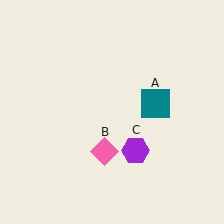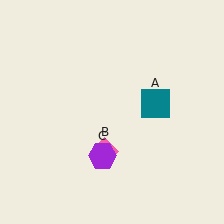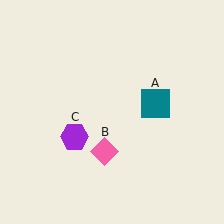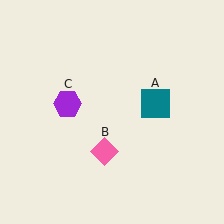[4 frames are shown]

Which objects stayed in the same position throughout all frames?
Teal square (object A) and pink diamond (object B) remained stationary.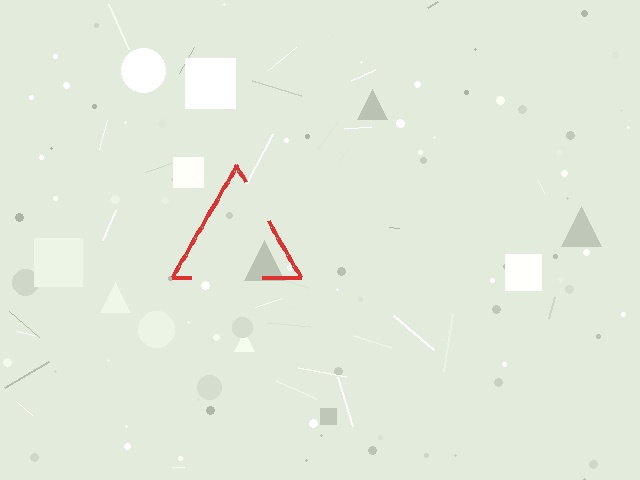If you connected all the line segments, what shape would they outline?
They would outline a triangle.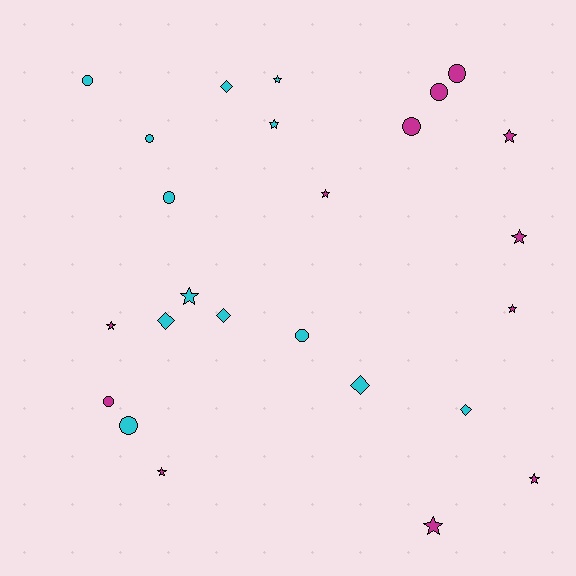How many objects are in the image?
There are 25 objects.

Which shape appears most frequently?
Star, with 11 objects.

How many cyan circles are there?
There are 5 cyan circles.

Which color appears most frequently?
Cyan, with 13 objects.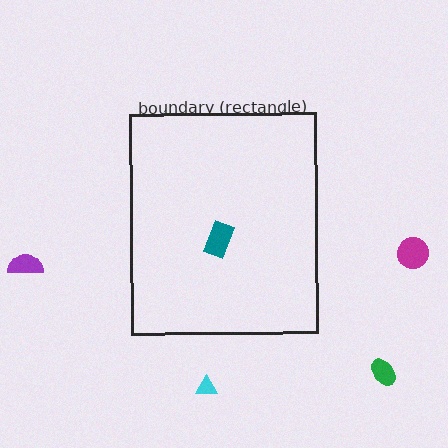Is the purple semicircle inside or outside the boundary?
Outside.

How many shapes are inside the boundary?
1 inside, 4 outside.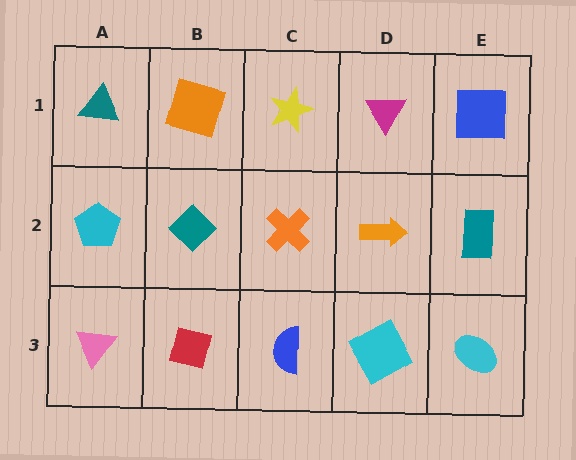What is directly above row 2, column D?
A magenta triangle.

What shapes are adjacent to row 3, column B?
A teal diamond (row 2, column B), a pink triangle (row 3, column A), a blue semicircle (row 3, column C).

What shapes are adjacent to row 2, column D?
A magenta triangle (row 1, column D), a cyan square (row 3, column D), an orange cross (row 2, column C), a teal rectangle (row 2, column E).